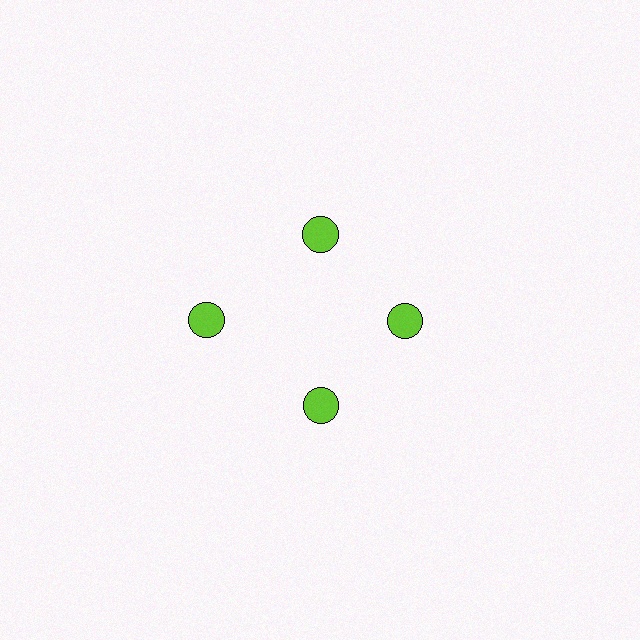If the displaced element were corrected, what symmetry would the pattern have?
It would have 4-fold rotational symmetry — the pattern would map onto itself every 90 degrees.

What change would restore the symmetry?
The symmetry would be restored by moving it inward, back onto the ring so that all 4 circles sit at equal angles and equal distance from the center.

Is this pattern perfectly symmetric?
No. The 4 lime circles are arranged in a ring, but one element near the 9 o'clock position is pushed outward from the center, breaking the 4-fold rotational symmetry.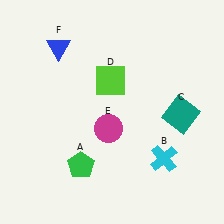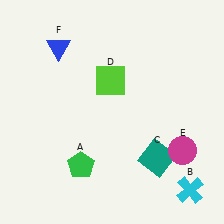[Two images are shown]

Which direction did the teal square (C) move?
The teal square (C) moved down.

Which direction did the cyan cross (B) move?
The cyan cross (B) moved down.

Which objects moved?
The objects that moved are: the cyan cross (B), the teal square (C), the magenta circle (E).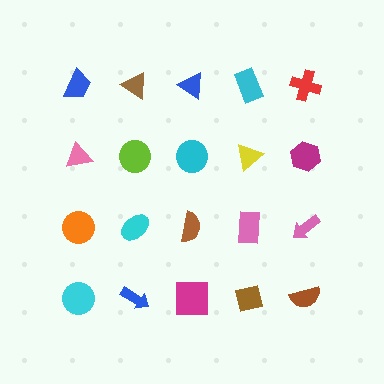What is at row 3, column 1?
An orange circle.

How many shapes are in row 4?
5 shapes.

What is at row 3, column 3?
A brown semicircle.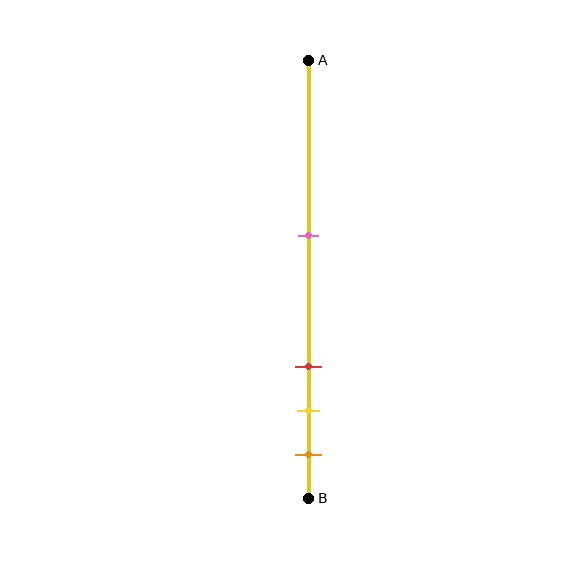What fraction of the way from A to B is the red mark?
The red mark is approximately 70% (0.7) of the way from A to B.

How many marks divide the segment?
There are 4 marks dividing the segment.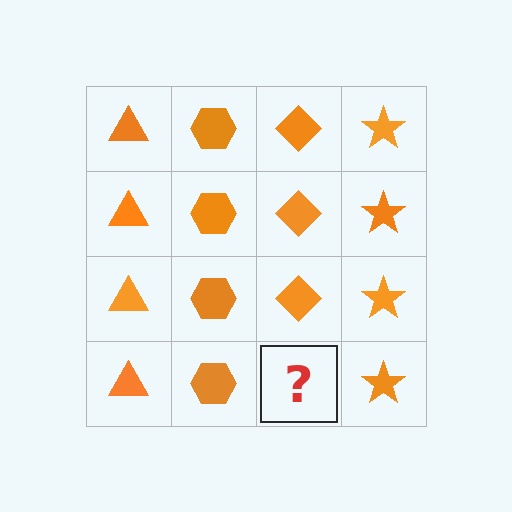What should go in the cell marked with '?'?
The missing cell should contain an orange diamond.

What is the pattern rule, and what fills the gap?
The rule is that each column has a consistent shape. The gap should be filled with an orange diamond.